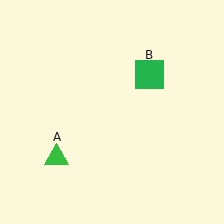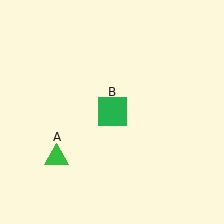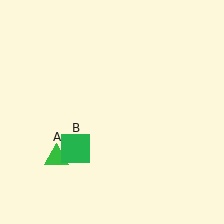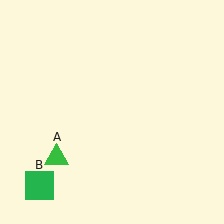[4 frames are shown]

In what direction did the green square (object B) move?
The green square (object B) moved down and to the left.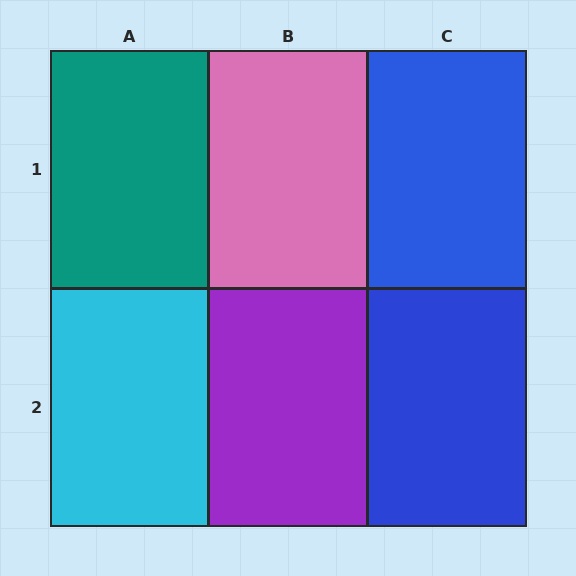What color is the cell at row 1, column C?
Blue.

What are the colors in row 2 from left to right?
Cyan, purple, blue.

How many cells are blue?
2 cells are blue.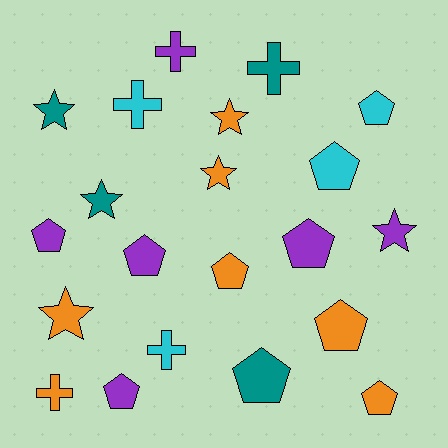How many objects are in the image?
There are 21 objects.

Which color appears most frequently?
Orange, with 7 objects.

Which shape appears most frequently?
Pentagon, with 10 objects.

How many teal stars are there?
There are 2 teal stars.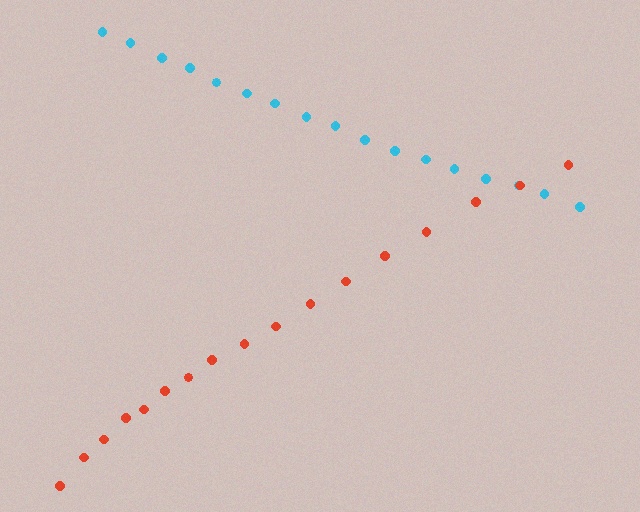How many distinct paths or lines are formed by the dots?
There are 2 distinct paths.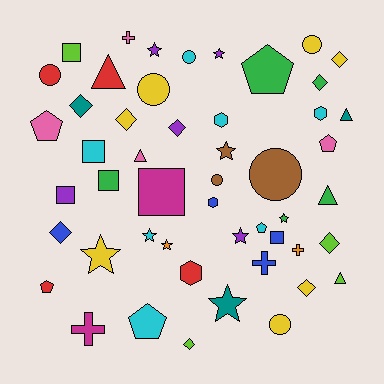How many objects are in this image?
There are 50 objects.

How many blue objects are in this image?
There are 4 blue objects.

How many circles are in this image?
There are 7 circles.